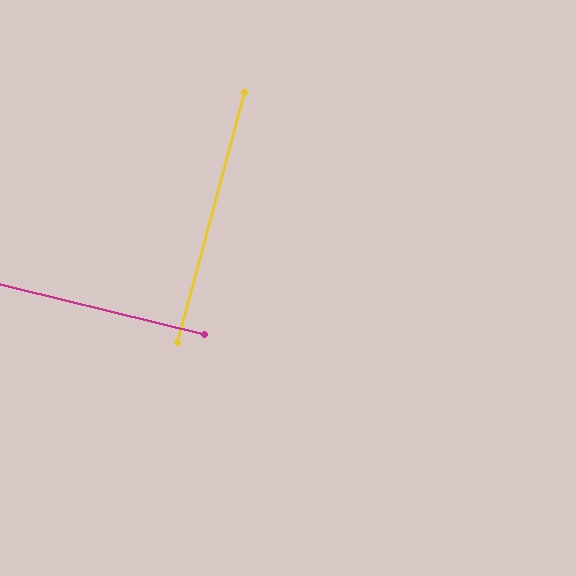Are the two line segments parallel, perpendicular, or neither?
Perpendicular — they meet at approximately 89°.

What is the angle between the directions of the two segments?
Approximately 89 degrees.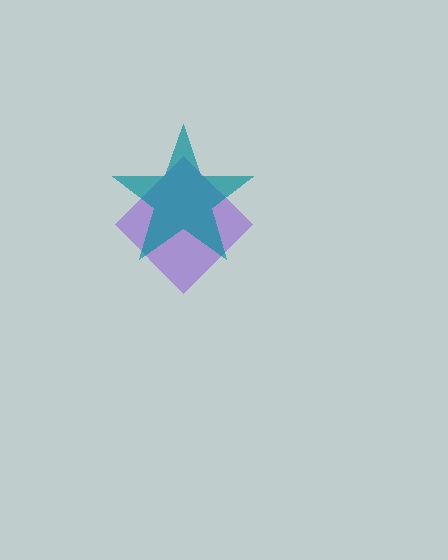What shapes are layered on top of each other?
The layered shapes are: a purple diamond, a teal star.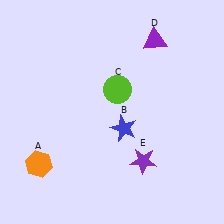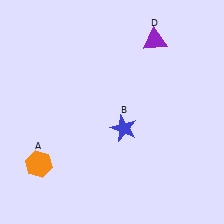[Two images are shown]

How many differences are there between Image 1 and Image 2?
There are 2 differences between the two images.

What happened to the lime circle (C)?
The lime circle (C) was removed in Image 2. It was in the top-right area of Image 1.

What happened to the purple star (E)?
The purple star (E) was removed in Image 2. It was in the bottom-right area of Image 1.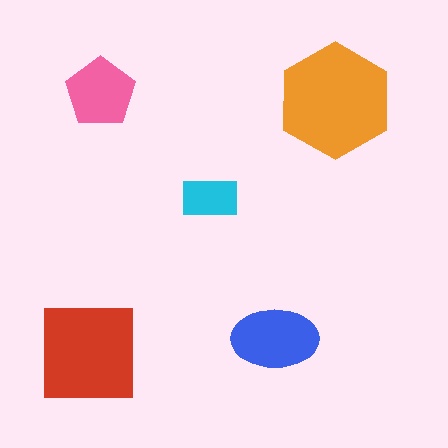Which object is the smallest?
The cyan rectangle.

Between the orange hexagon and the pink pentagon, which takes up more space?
The orange hexagon.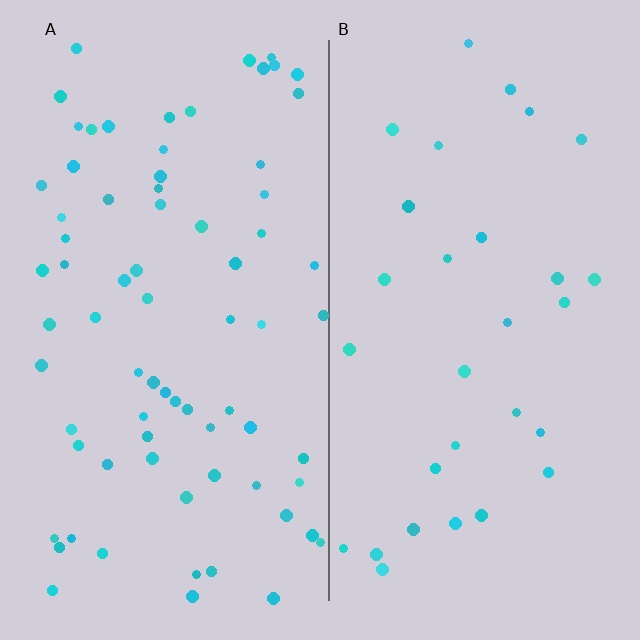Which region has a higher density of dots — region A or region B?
A (the left).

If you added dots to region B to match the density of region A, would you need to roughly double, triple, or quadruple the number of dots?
Approximately double.